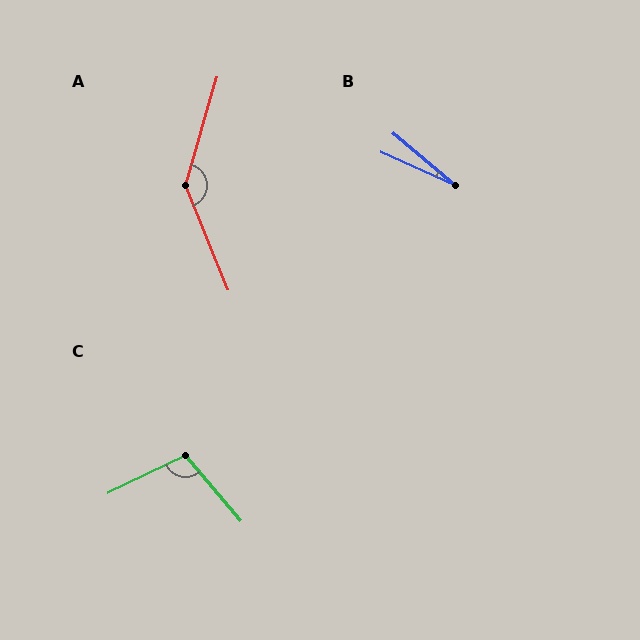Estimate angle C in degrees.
Approximately 105 degrees.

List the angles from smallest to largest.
B (15°), C (105°), A (142°).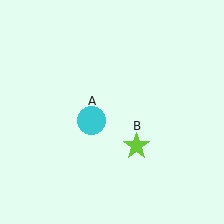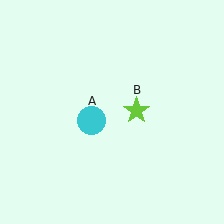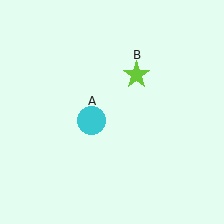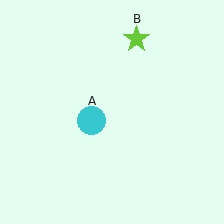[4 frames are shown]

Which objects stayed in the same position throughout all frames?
Cyan circle (object A) remained stationary.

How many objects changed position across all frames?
1 object changed position: lime star (object B).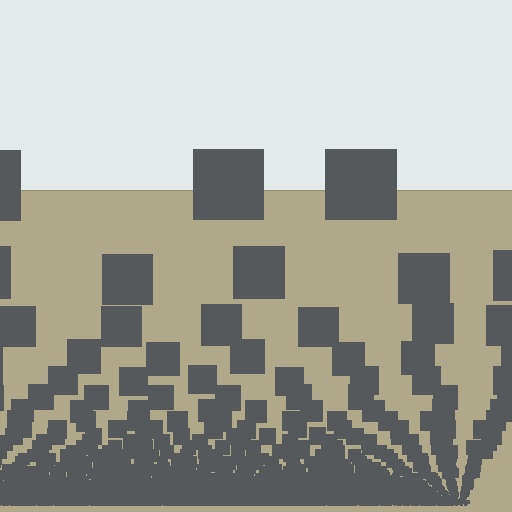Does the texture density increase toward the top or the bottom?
Density increases toward the bottom.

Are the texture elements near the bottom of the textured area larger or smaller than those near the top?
Smaller. The gradient is inverted — elements near the bottom are smaller and denser.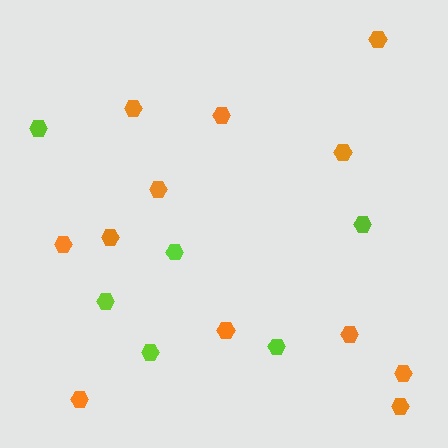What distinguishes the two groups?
There are 2 groups: one group of orange hexagons (12) and one group of lime hexagons (6).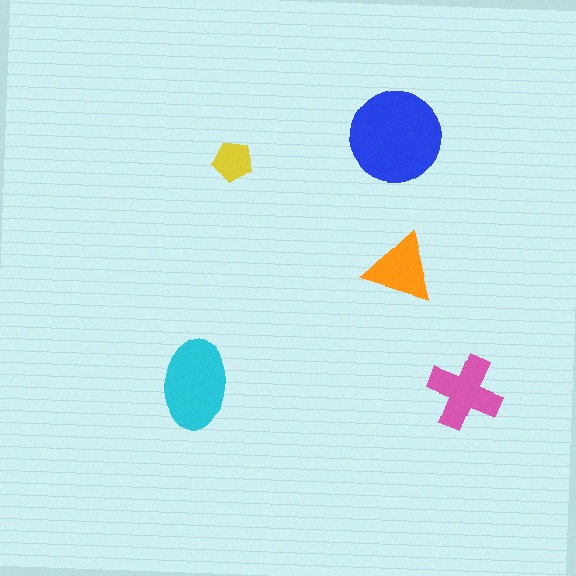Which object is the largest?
The blue circle.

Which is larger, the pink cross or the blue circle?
The blue circle.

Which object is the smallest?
The yellow pentagon.